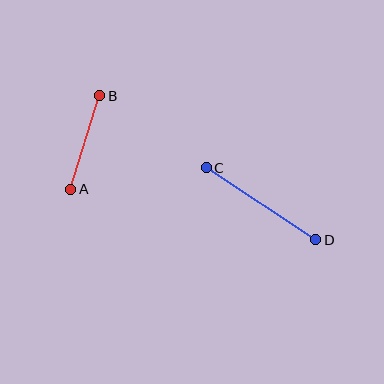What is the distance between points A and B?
The distance is approximately 98 pixels.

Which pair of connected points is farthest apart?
Points C and D are farthest apart.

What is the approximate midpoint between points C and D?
The midpoint is at approximately (261, 204) pixels.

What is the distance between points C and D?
The distance is approximately 131 pixels.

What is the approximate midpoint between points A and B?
The midpoint is at approximately (85, 142) pixels.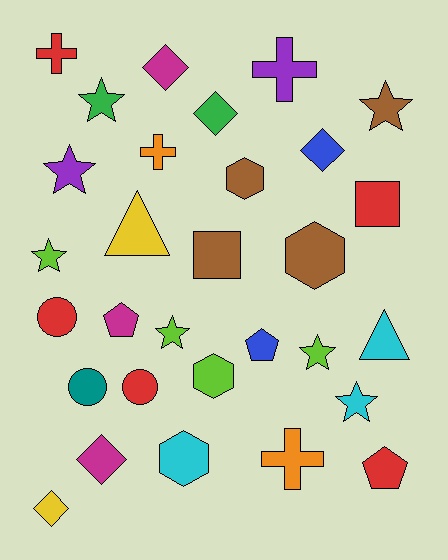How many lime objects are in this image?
There are 4 lime objects.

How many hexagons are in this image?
There are 4 hexagons.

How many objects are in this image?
There are 30 objects.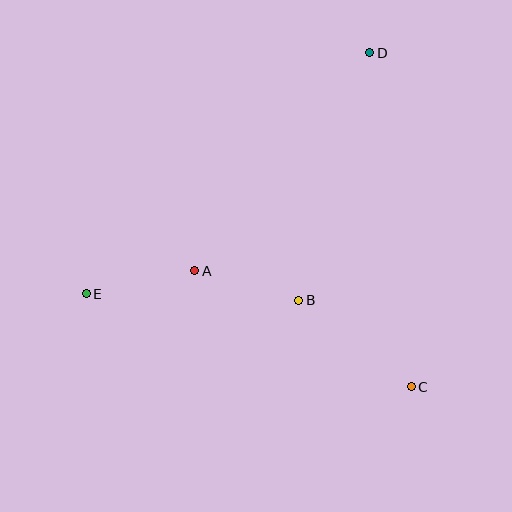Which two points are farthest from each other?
Points D and E are farthest from each other.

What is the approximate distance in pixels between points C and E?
The distance between C and E is approximately 338 pixels.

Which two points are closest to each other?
Points A and B are closest to each other.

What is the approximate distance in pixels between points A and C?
The distance between A and C is approximately 246 pixels.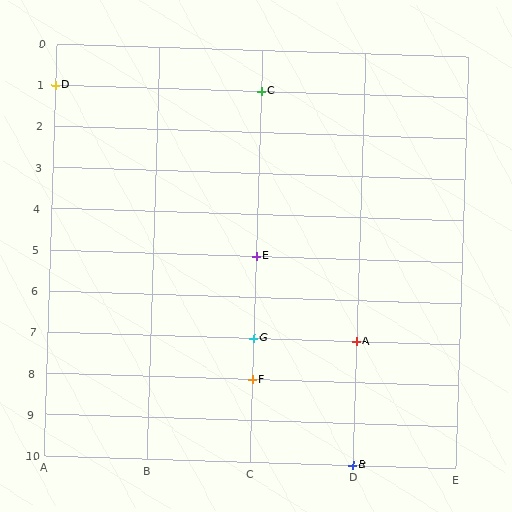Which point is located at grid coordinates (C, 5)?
Point E is at (C, 5).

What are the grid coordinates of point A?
Point A is at grid coordinates (D, 7).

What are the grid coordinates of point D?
Point D is at grid coordinates (A, 1).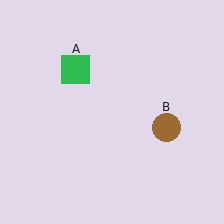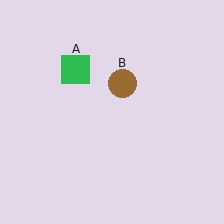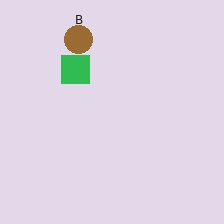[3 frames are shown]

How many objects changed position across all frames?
1 object changed position: brown circle (object B).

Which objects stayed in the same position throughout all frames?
Green square (object A) remained stationary.